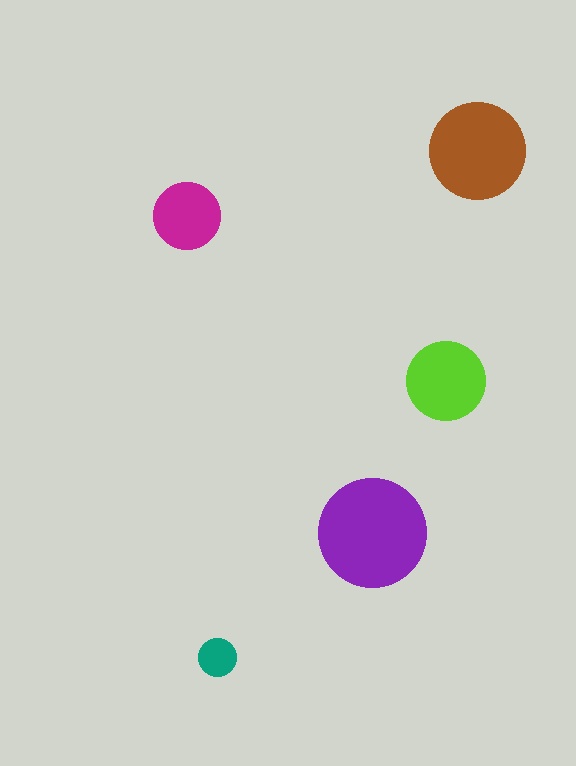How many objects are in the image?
There are 5 objects in the image.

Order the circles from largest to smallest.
the purple one, the brown one, the lime one, the magenta one, the teal one.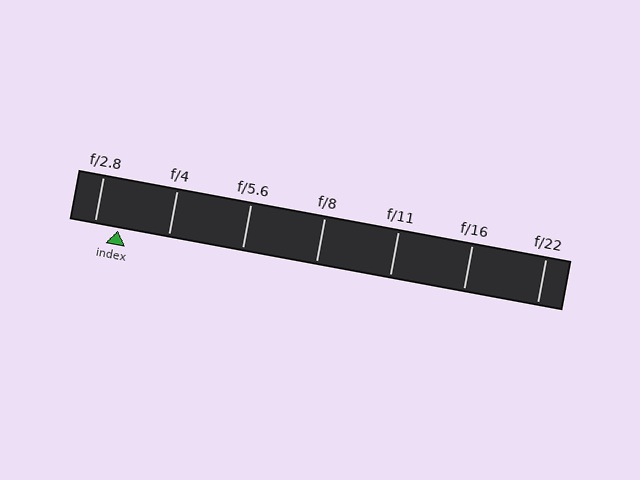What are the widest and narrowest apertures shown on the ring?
The widest aperture shown is f/2.8 and the narrowest is f/22.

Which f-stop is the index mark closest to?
The index mark is closest to f/2.8.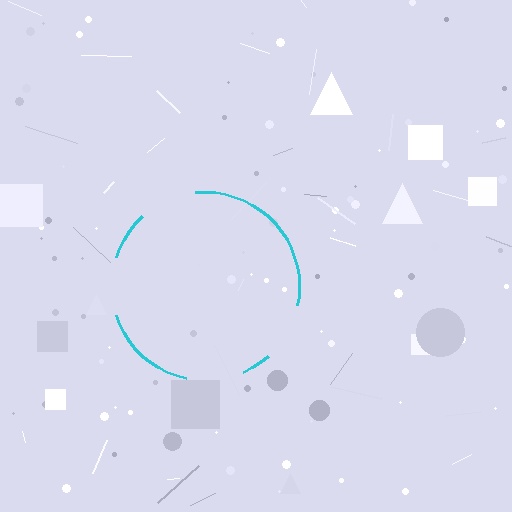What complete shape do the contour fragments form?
The contour fragments form a circle.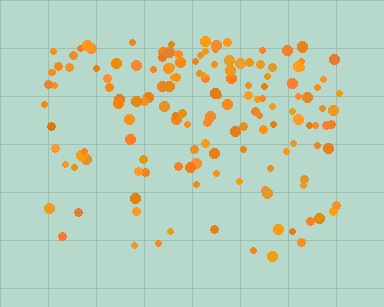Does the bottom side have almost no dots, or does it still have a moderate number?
Still a moderate number, just noticeably fewer than the top.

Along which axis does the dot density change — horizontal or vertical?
Vertical.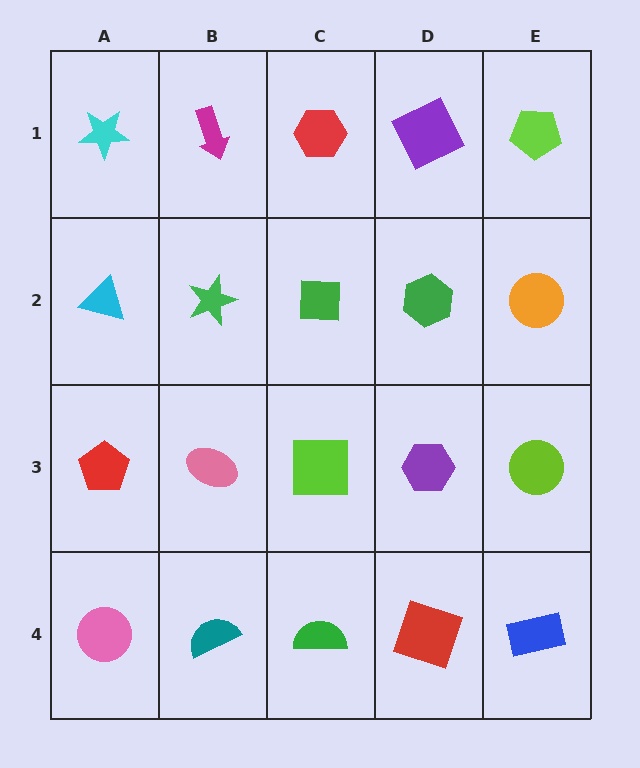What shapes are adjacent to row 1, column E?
An orange circle (row 2, column E), a purple square (row 1, column D).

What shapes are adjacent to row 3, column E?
An orange circle (row 2, column E), a blue rectangle (row 4, column E), a purple hexagon (row 3, column D).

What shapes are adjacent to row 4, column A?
A red pentagon (row 3, column A), a teal semicircle (row 4, column B).